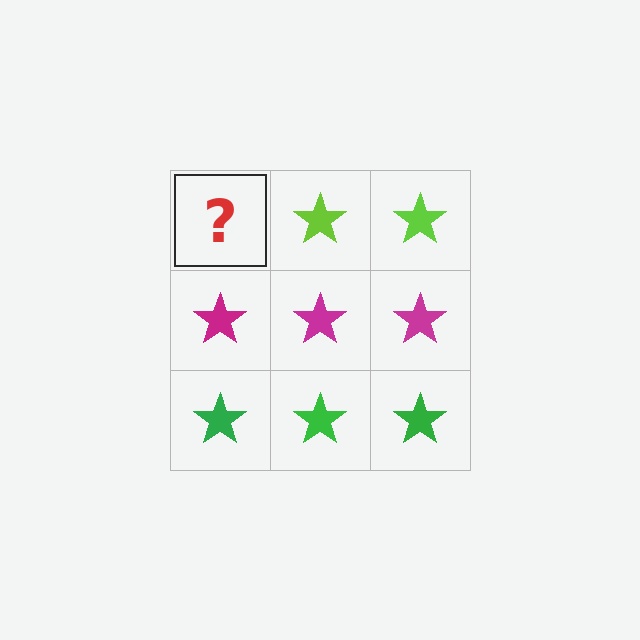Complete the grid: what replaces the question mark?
The question mark should be replaced with a lime star.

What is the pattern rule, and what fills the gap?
The rule is that each row has a consistent color. The gap should be filled with a lime star.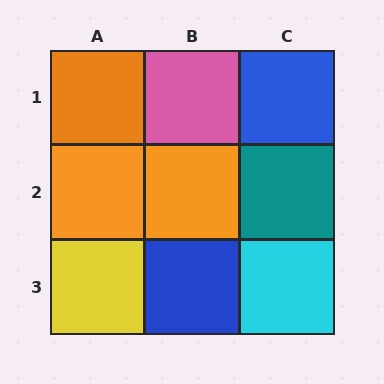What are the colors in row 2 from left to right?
Orange, orange, teal.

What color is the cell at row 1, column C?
Blue.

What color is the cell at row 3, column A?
Yellow.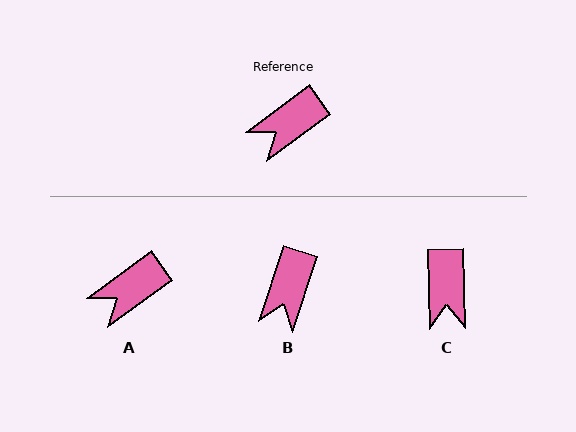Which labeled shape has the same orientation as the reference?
A.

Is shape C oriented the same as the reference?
No, it is off by about 55 degrees.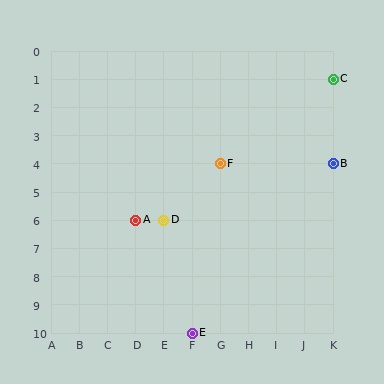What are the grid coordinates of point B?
Point B is at grid coordinates (K, 4).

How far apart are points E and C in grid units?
Points E and C are 5 columns and 9 rows apart (about 10.3 grid units diagonally).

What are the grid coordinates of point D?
Point D is at grid coordinates (E, 6).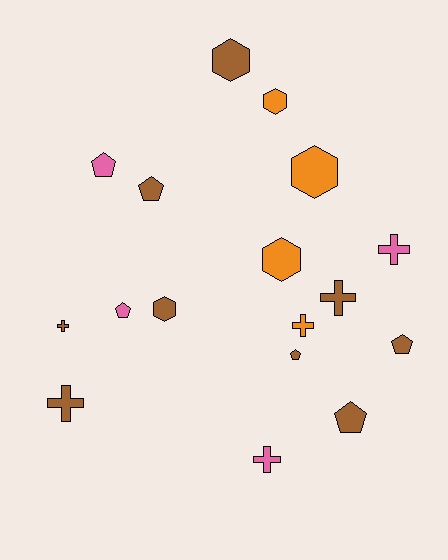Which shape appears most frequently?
Cross, with 6 objects.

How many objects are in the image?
There are 17 objects.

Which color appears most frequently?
Brown, with 9 objects.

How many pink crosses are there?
There are 2 pink crosses.